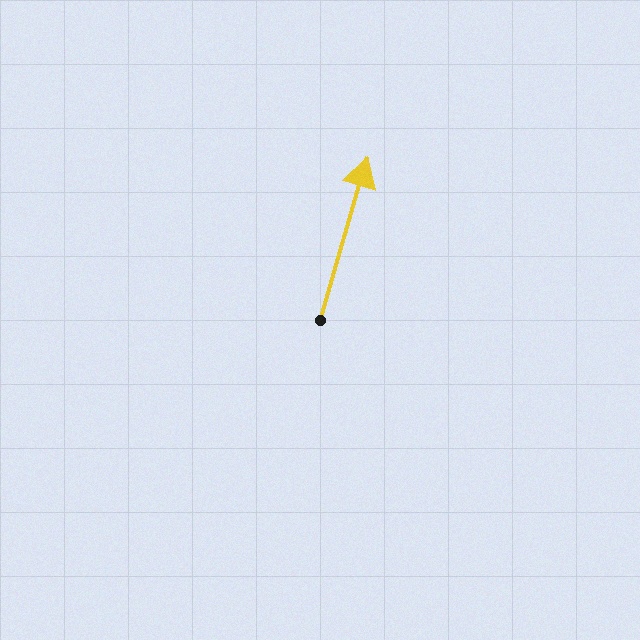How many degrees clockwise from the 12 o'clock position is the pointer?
Approximately 16 degrees.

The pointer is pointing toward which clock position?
Roughly 1 o'clock.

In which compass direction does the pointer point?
North.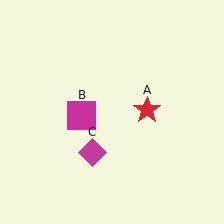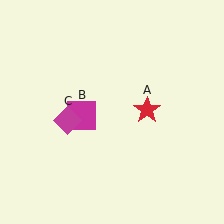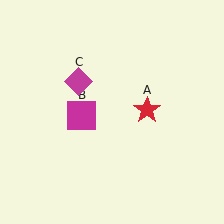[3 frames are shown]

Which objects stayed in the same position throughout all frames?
Red star (object A) and magenta square (object B) remained stationary.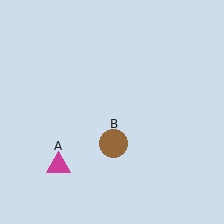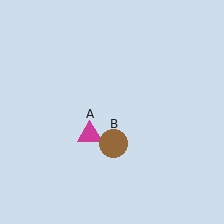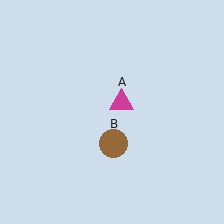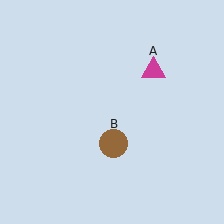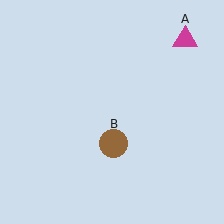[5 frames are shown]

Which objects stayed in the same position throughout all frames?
Brown circle (object B) remained stationary.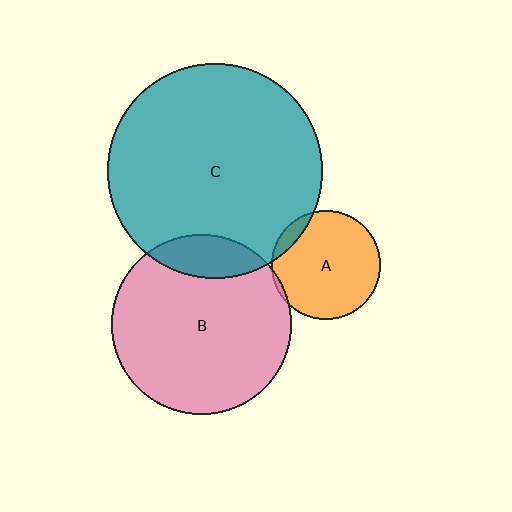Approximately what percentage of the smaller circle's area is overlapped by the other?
Approximately 5%.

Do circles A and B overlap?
Yes.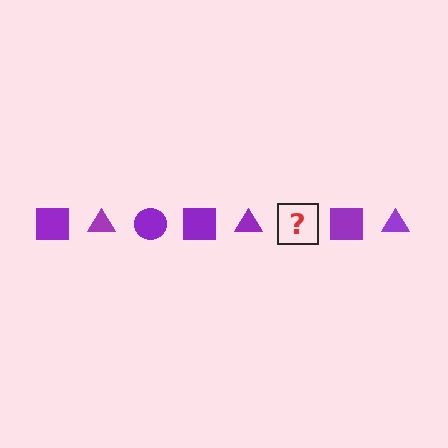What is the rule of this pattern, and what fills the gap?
The rule is that the pattern cycles through square, triangle, circle shapes in purple. The gap should be filled with a purple circle.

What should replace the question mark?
The question mark should be replaced with a purple circle.